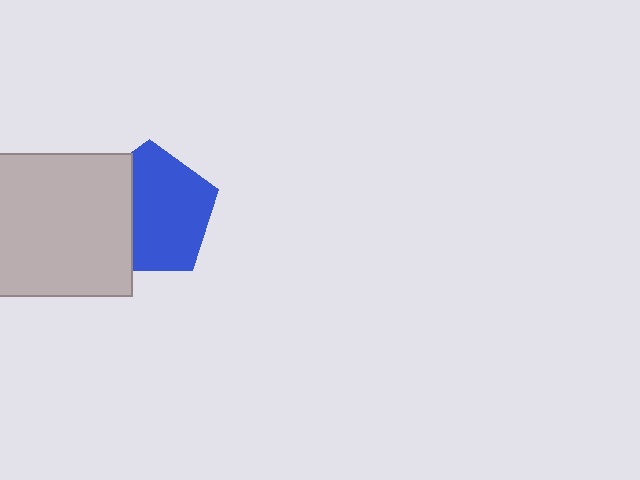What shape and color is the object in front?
The object in front is a light gray square.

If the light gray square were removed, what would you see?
You would see the complete blue pentagon.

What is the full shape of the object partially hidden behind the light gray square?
The partially hidden object is a blue pentagon.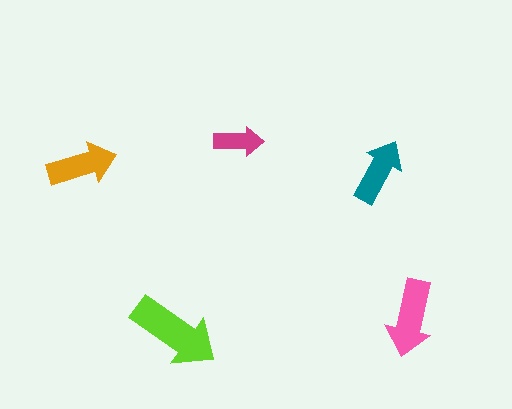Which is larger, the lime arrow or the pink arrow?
The lime one.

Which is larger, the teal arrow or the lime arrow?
The lime one.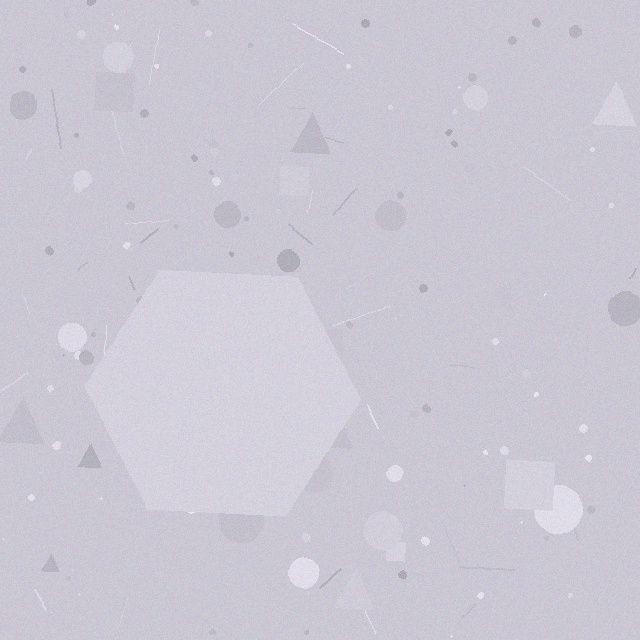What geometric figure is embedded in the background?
A hexagon is embedded in the background.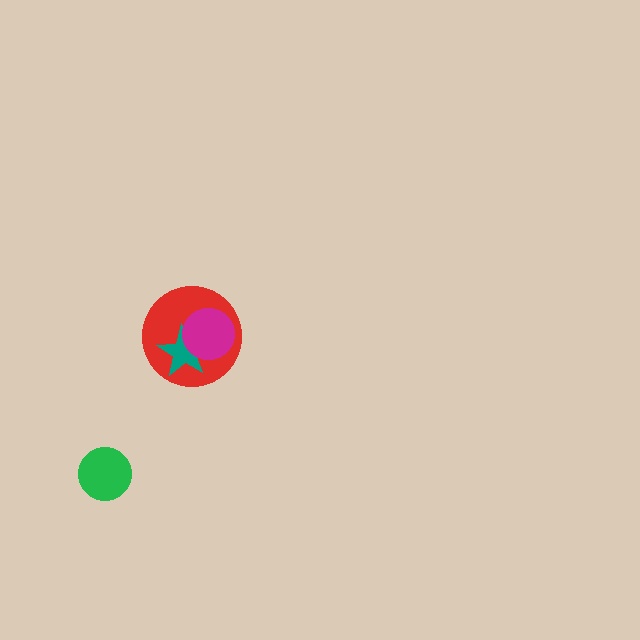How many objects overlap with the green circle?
0 objects overlap with the green circle.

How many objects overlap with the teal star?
2 objects overlap with the teal star.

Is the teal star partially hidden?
Yes, it is partially covered by another shape.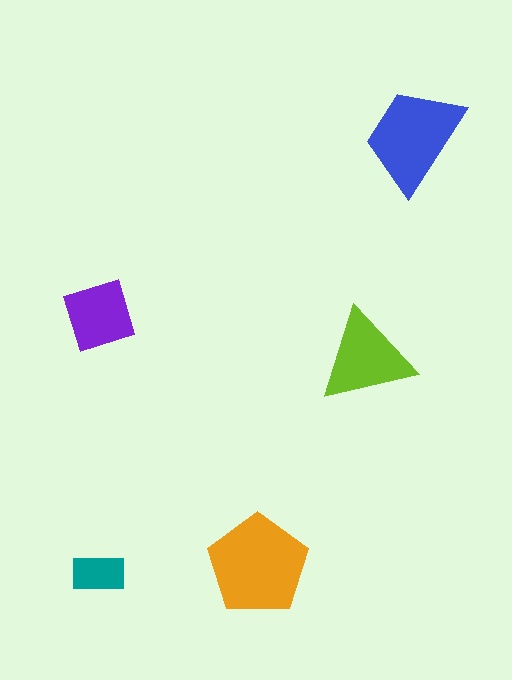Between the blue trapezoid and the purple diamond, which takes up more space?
The blue trapezoid.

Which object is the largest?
The orange pentagon.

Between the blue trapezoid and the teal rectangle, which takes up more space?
The blue trapezoid.